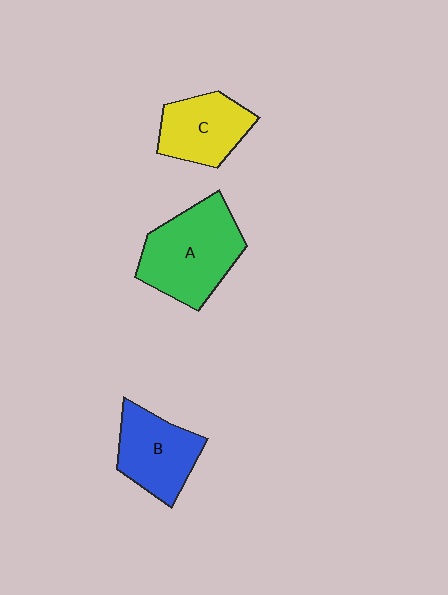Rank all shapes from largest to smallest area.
From largest to smallest: A (green), B (blue), C (yellow).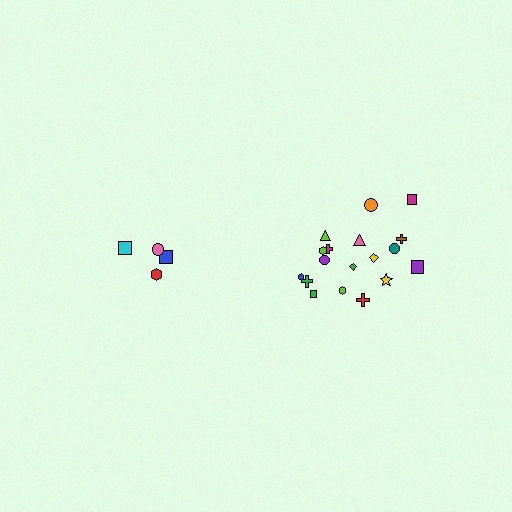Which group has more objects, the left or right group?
The right group.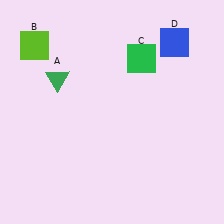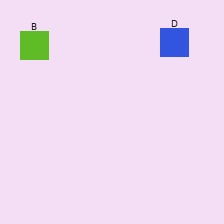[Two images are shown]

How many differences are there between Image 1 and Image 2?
There are 2 differences between the two images.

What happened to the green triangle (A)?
The green triangle (A) was removed in Image 2. It was in the top-left area of Image 1.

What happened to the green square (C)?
The green square (C) was removed in Image 2. It was in the top-right area of Image 1.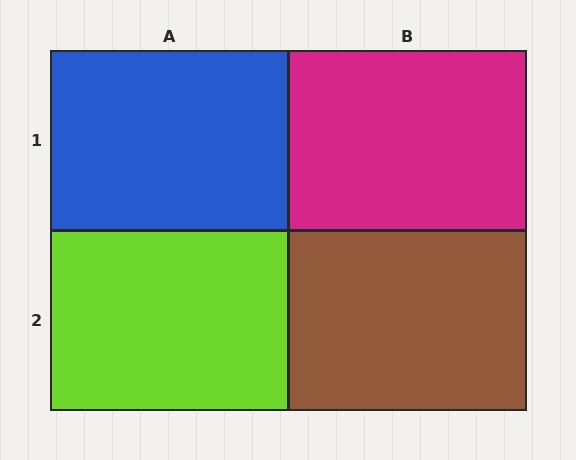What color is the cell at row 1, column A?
Blue.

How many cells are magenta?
1 cell is magenta.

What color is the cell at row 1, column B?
Magenta.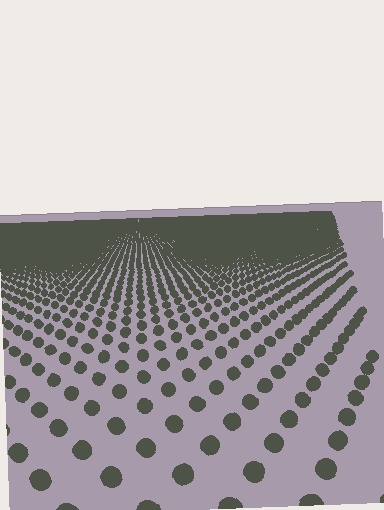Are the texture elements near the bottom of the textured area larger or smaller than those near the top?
Larger. Near the bottom, elements are closer to the viewer and appear at a bigger on-screen size.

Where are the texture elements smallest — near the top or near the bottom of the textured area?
Near the top.